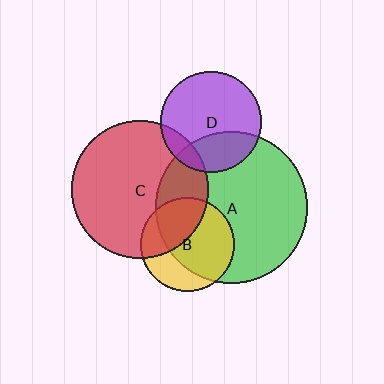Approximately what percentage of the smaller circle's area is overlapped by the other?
Approximately 70%.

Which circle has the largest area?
Circle A (green).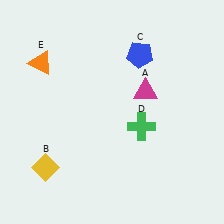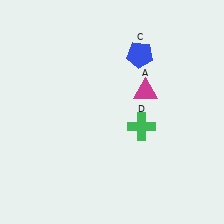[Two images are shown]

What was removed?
The yellow diamond (B), the orange triangle (E) were removed in Image 2.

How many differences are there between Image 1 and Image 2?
There are 2 differences between the two images.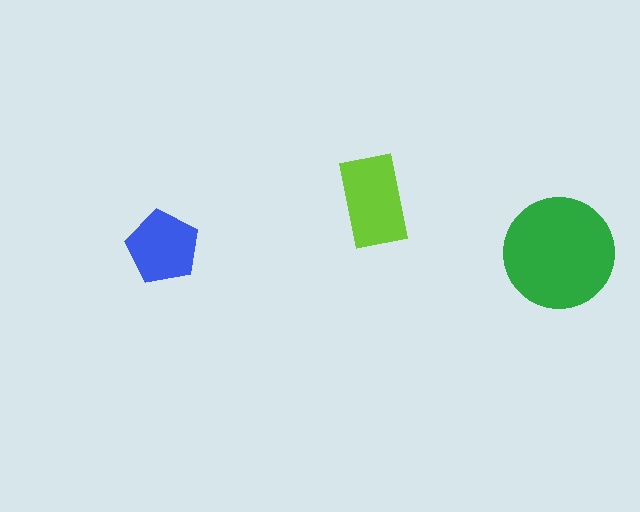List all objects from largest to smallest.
The green circle, the lime rectangle, the blue pentagon.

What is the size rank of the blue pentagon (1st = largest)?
3rd.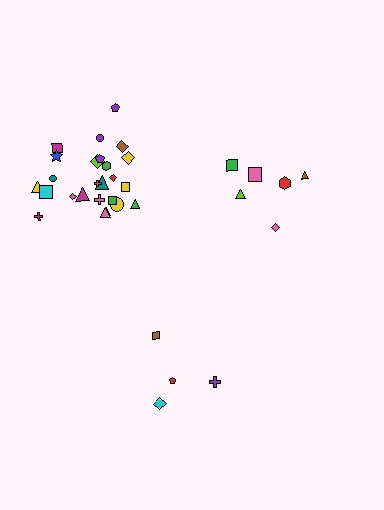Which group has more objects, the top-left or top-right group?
The top-left group.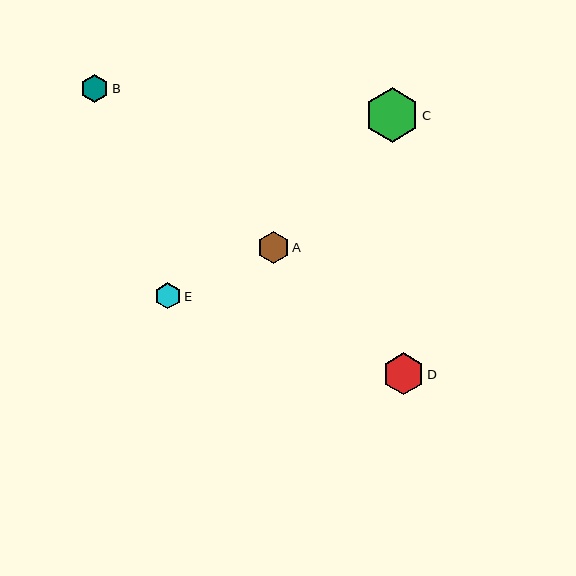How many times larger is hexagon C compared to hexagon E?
Hexagon C is approximately 2.1 times the size of hexagon E.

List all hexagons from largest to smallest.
From largest to smallest: C, D, A, B, E.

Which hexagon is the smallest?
Hexagon E is the smallest with a size of approximately 26 pixels.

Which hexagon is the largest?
Hexagon C is the largest with a size of approximately 55 pixels.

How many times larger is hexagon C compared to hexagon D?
Hexagon C is approximately 1.3 times the size of hexagon D.